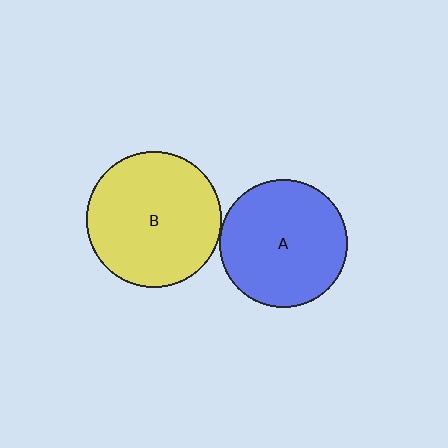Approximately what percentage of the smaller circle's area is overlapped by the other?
Approximately 5%.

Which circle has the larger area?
Circle B (yellow).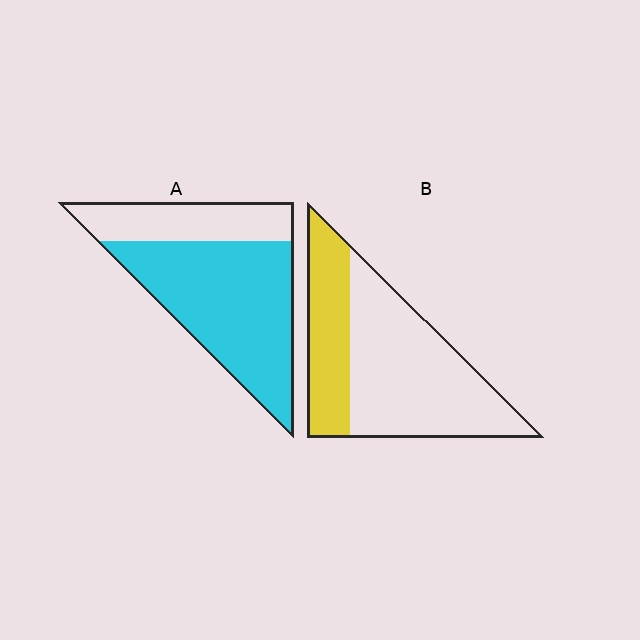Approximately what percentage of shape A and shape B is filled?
A is approximately 70% and B is approximately 35%.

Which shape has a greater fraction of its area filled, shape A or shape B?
Shape A.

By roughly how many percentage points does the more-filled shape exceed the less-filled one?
By roughly 35 percentage points (A over B).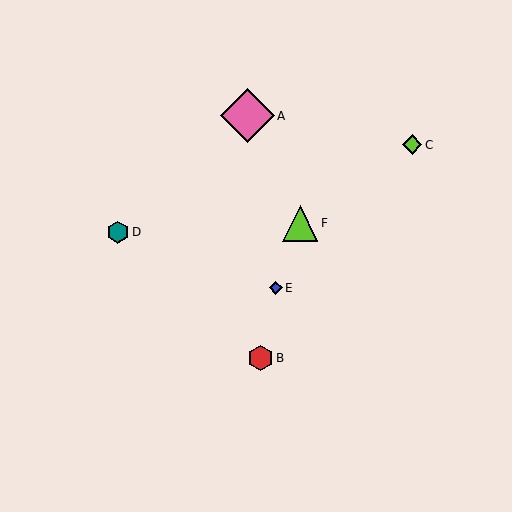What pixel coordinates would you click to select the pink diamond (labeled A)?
Click at (248, 116) to select the pink diamond A.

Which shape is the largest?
The pink diamond (labeled A) is the largest.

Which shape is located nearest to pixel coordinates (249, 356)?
The red hexagon (labeled B) at (261, 358) is nearest to that location.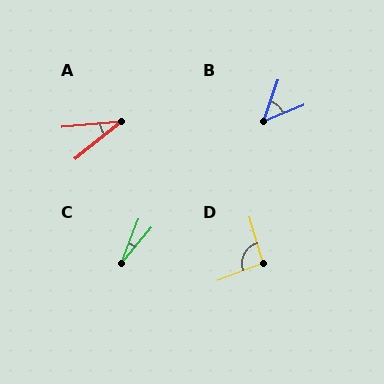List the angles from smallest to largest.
C (18°), A (34°), B (47°), D (95°).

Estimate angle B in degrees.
Approximately 47 degrees.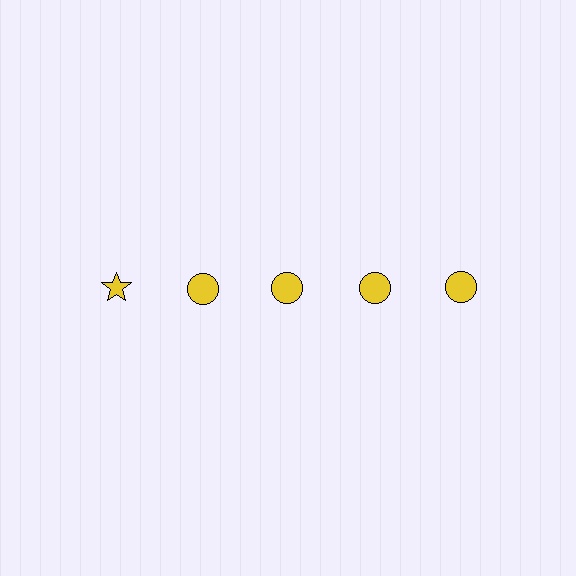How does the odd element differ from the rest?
It has a different shape: star instead of circle.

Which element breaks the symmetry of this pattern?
The yellow star in the top row, leftmost column breaks the symmetry. All other shapes are yellow circles.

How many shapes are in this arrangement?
There are 5 shapes arranged in a grid pattern.